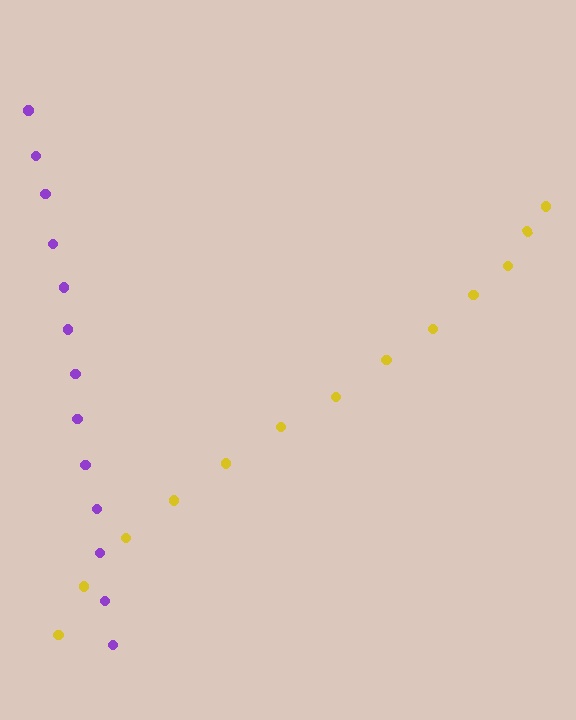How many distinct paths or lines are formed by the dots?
There are 2 distinct paths.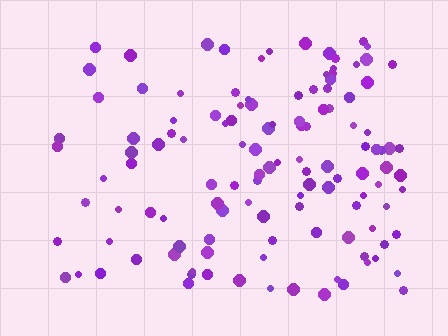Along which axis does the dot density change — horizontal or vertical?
Horizontal.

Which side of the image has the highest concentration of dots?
The right.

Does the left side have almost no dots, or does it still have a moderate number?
Still a moderate number, just noticeably fewer than the right.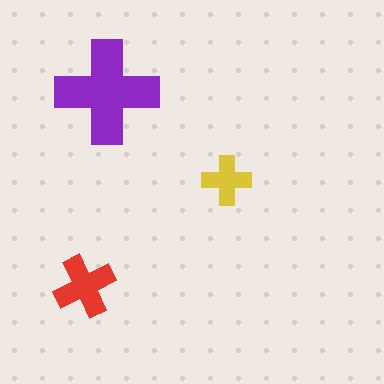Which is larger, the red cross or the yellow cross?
The red one.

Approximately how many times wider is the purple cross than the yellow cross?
About 2 times wider.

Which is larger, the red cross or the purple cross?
The purple one.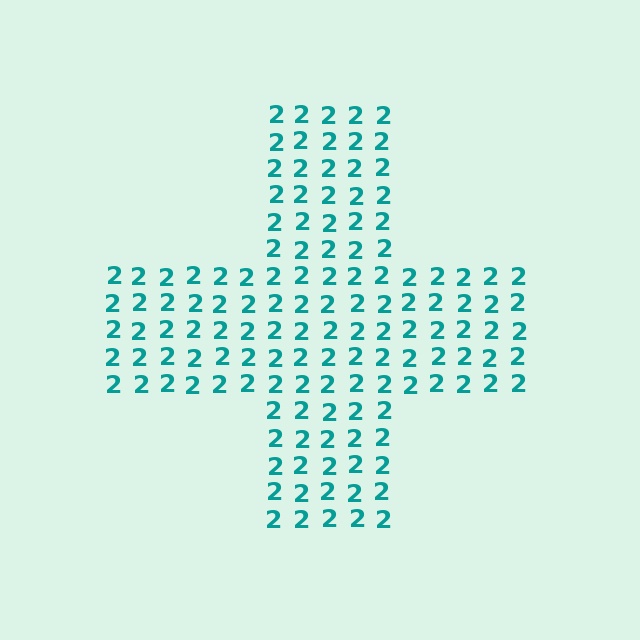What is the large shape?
The large shape is a cross.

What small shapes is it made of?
It is made of small digit 2's.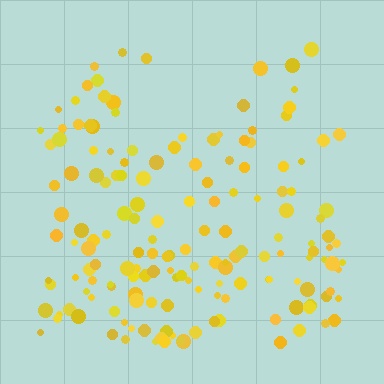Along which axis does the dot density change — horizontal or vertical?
Vertical.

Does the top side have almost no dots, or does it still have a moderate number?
Still a moderate number, just noticeably fewer than the bottom.